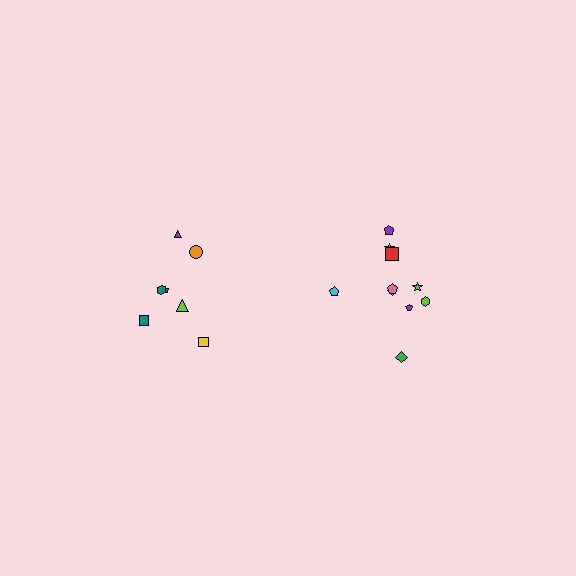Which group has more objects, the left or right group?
The right group.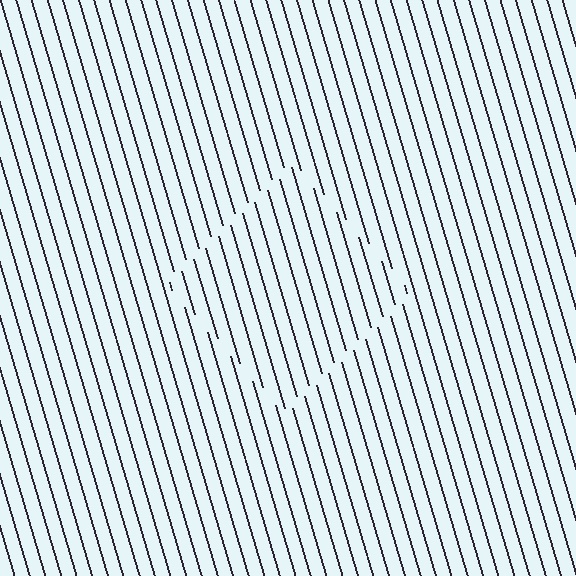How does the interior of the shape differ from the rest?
The interior of the shape contains the same grating, shifted by half a period — the contour is defined by the phase discontinuity where line-ends from the inner and outer gratings abut.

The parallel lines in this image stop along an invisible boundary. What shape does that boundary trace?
An illusory square. The interior of the shape contains the same grating, shifted by half a period — the contour is defined by the phase discontinuity where line-ends from the inner and outer gratings abut.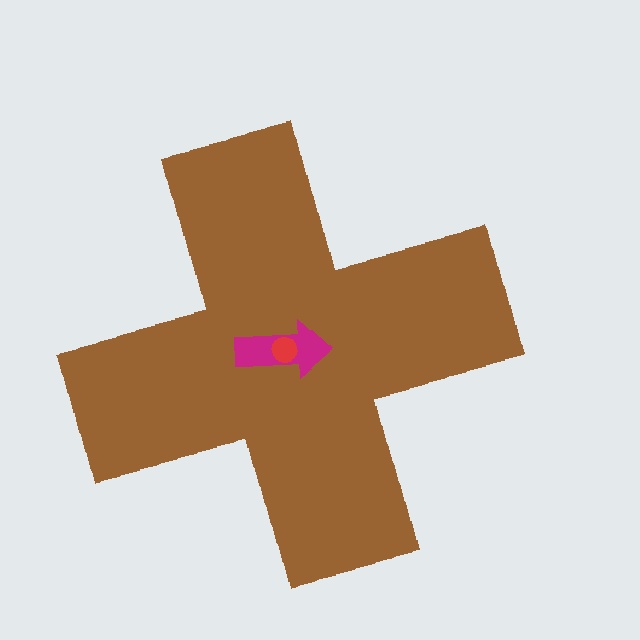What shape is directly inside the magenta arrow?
The red circle.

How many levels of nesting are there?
3.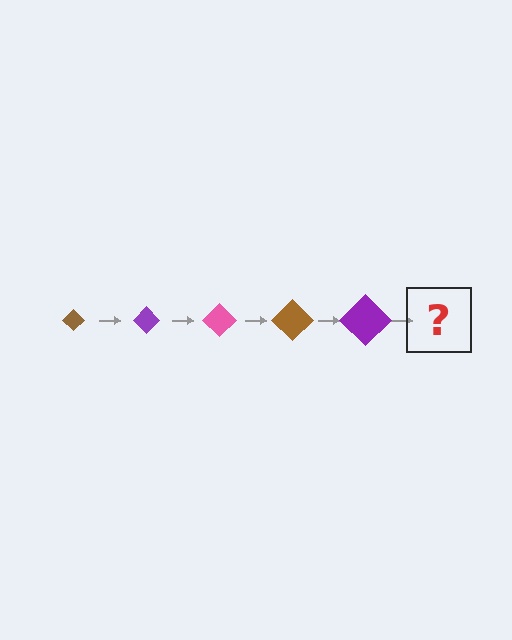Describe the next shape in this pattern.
It should be a pink diamond, larger than the previous one.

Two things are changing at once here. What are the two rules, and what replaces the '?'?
The two rules are that the diamond grows larger each step and the color cycles through brown, purple, and pink. The '?' should be a pink diamond, larger than the previous one.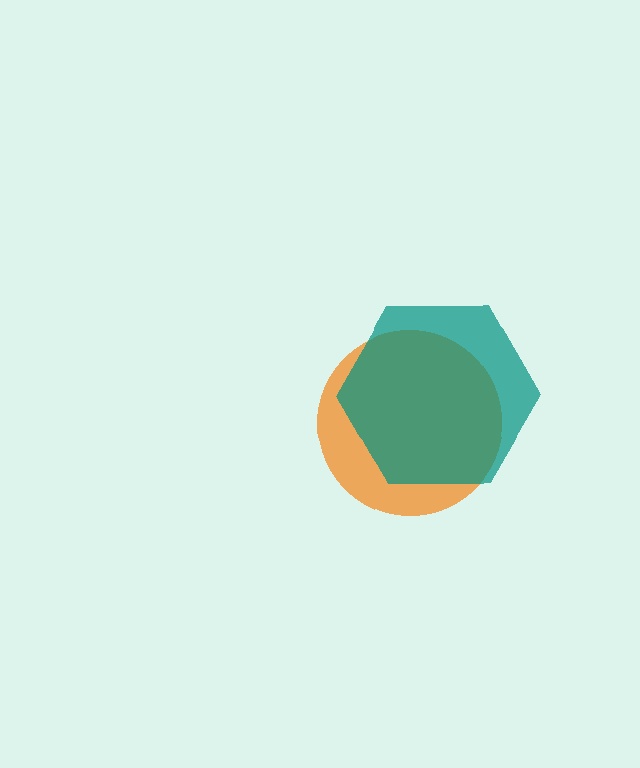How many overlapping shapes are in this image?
There are 2 overlapping shapes in the image.